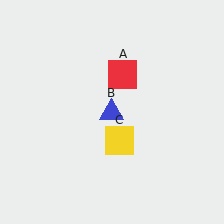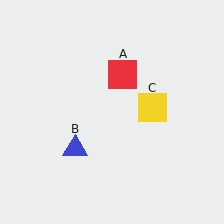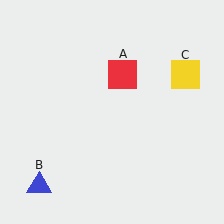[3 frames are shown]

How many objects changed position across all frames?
2 objects changed position: blue triangle (object B), yellow square (object C).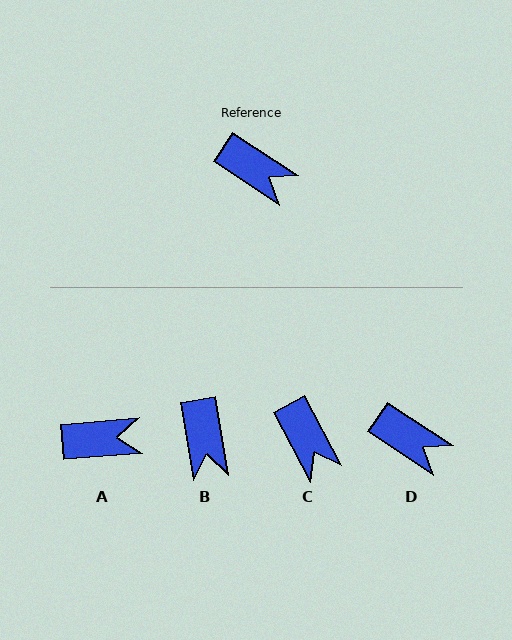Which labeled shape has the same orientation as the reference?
D.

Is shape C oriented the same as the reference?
No, it is off by about 28 degrees.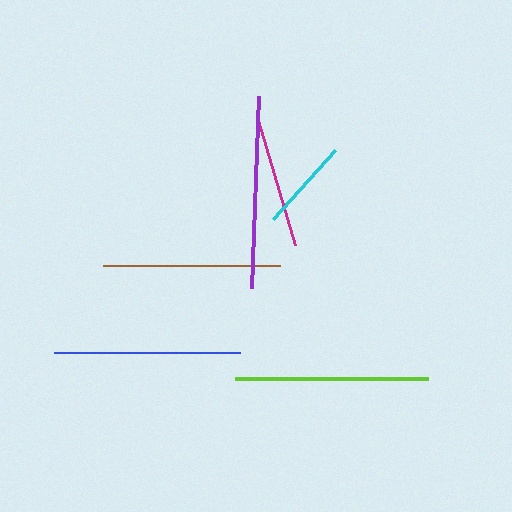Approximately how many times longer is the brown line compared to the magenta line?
The brown line is approximately 1.4 times the length of the magenta line.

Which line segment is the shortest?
The cyan line is the shortest at approximately 92 pixels.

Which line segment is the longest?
The purple line is the longest at approximately 193 pixels.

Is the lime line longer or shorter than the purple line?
The purple line is longer than the lime line.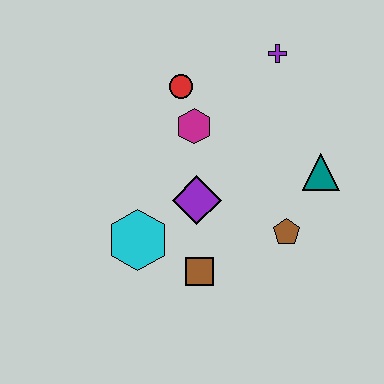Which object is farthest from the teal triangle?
The cyan hexagon is farthest from the teal triangle.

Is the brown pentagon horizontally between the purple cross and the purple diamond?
No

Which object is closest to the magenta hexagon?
The red circle is closest to the magenta hexagon.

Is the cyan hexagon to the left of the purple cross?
Yes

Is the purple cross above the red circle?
Yes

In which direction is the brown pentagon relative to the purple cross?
The brown pentagon is below the purple cross.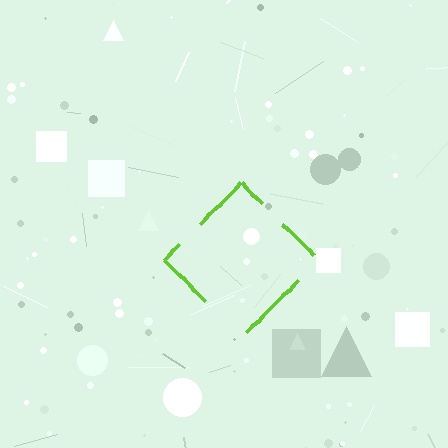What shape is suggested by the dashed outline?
The dashed outline suggests a diamond.